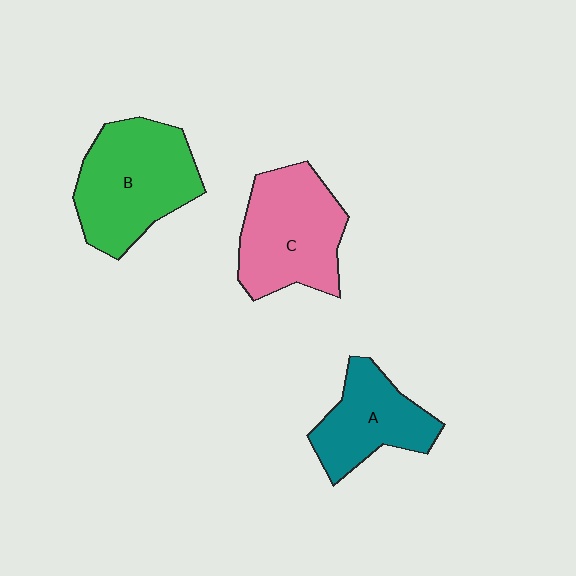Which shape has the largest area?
Shape B (green).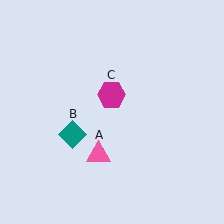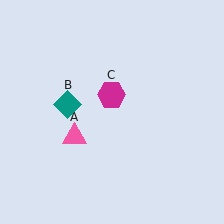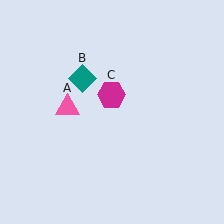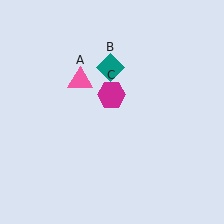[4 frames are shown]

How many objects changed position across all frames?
2 objects changed position: pink triangle (object A), teal diamond (object B).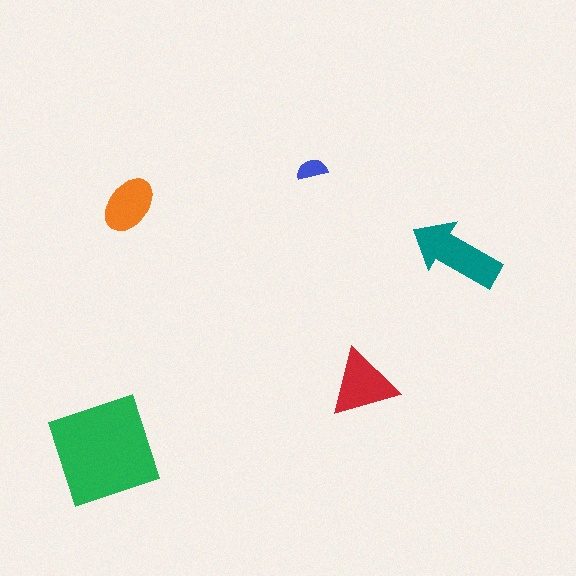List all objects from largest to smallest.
The green square, the teal arrow, the red triangle, the orange ellipse, the blue semicircle.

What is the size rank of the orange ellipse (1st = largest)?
4th.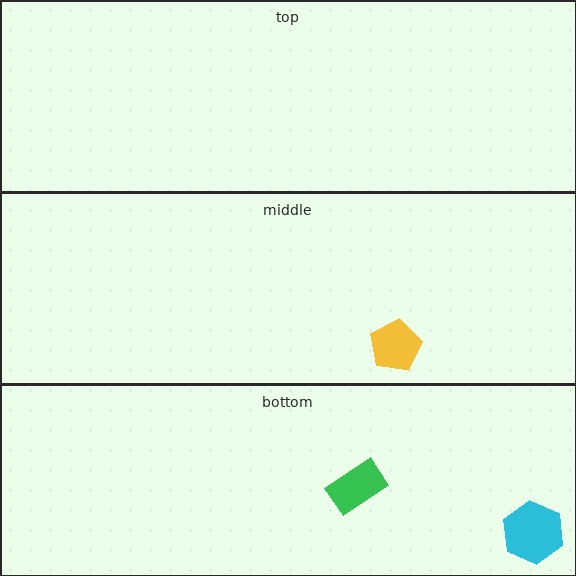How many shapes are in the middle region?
1.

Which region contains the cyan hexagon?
The bottom region.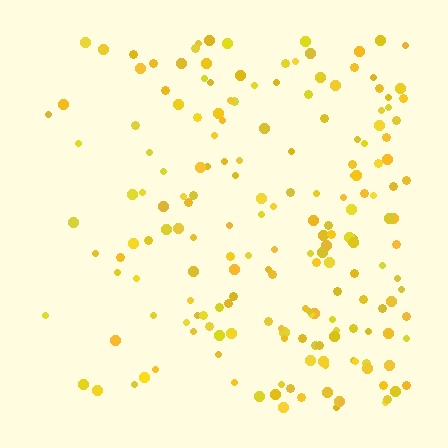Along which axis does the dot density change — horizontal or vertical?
Horizontal.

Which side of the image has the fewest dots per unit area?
The left.